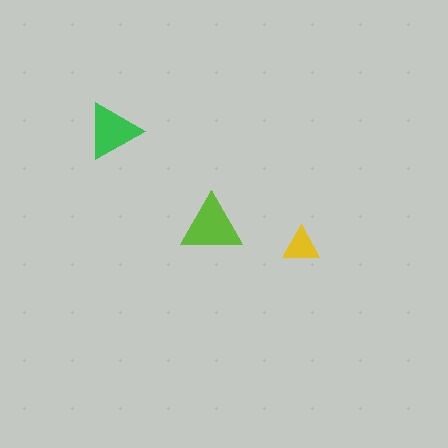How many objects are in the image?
There are 3 objects in the image.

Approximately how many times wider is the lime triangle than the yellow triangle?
About 1.5 times wider.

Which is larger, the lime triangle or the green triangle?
The lime one.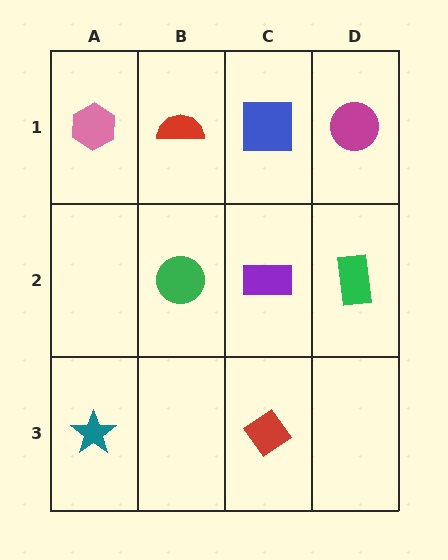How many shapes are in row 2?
3 shapes.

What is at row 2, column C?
A purple rectangle.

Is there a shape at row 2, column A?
No, that cell is empty.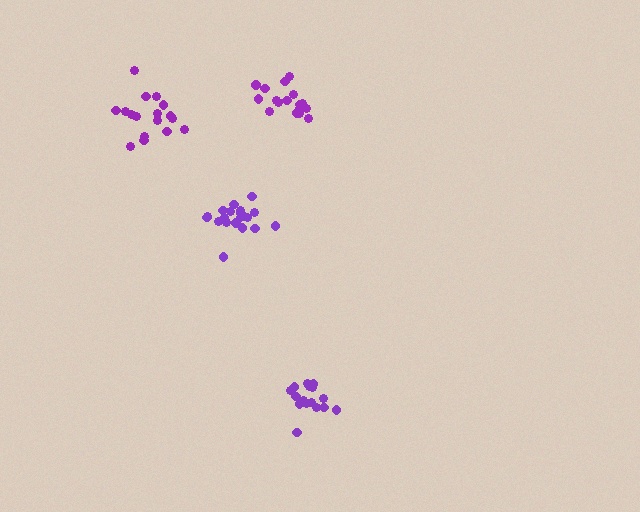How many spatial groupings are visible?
There are 4 spatial groupings.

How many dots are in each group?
Group 1: 19 dots, Group 2: 16 dots, Group 3: 18 dots, Group 4: 17 dots (70 total).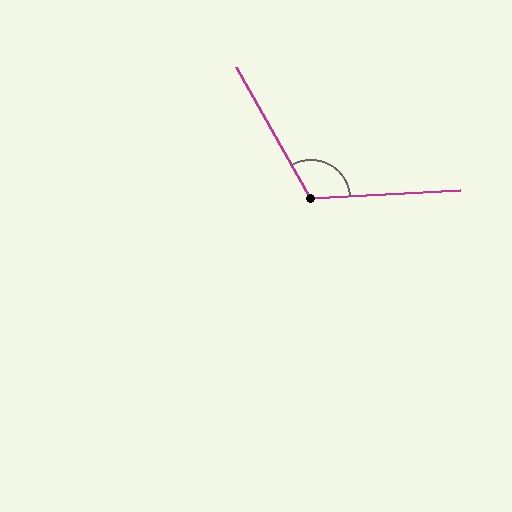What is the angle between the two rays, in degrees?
Approximately 116 degrees.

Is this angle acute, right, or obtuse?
It is obtuse.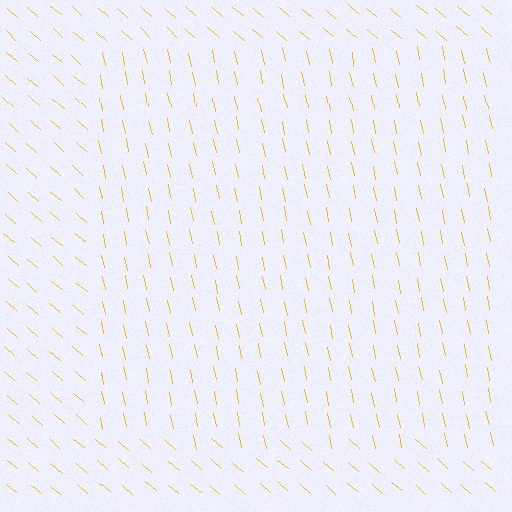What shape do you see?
I see a rectangle.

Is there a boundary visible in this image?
Yes, there is a texture boundary formed by a change in line orientation.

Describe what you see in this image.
The image is filled with small yellow line segments. A rectangle region in the image has lines oriented differently from the surrounding lines, creating a visible texture boundary.